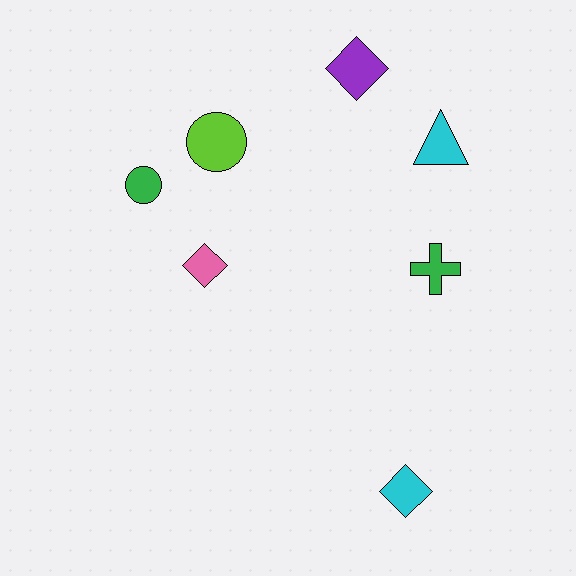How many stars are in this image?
There are no stars.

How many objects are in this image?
There are 7 objects.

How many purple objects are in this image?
There is 1 purple object.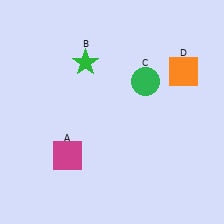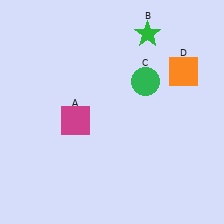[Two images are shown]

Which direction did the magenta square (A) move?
The magenta square (A) moved up.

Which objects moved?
The objects that moved are: the magenta square (A), the green star (B).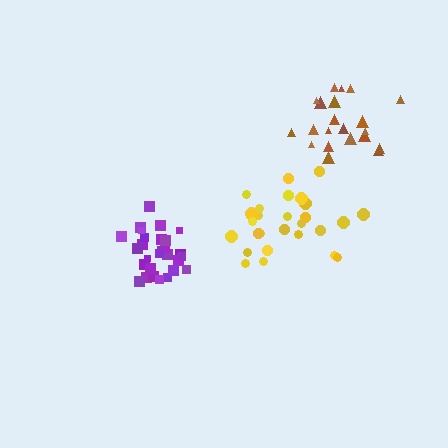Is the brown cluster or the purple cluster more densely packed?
Purple.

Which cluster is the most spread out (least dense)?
Yellow.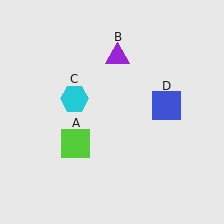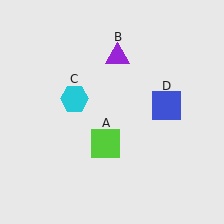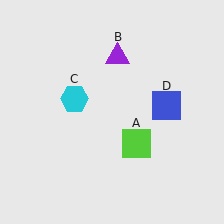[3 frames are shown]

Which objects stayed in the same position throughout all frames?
Purple triangle (object B) and cyan hexagon (object C) and blue square (object D) remained stationary.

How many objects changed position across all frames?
1 object changed position: lime square (object A).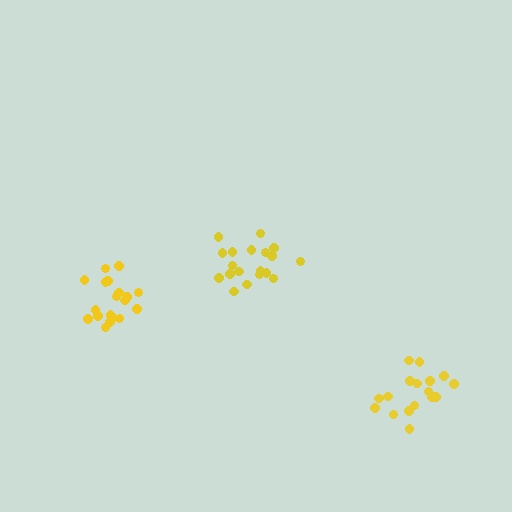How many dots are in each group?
Group 1: 17 dots, Group 2: 19 dots, Group 3: 19 dots (55 total).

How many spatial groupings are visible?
There are 3 spatial groupings.